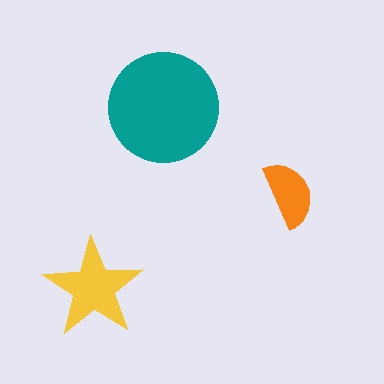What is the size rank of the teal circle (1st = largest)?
1st.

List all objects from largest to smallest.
The teal circle, the yellow star, the orange semicircle.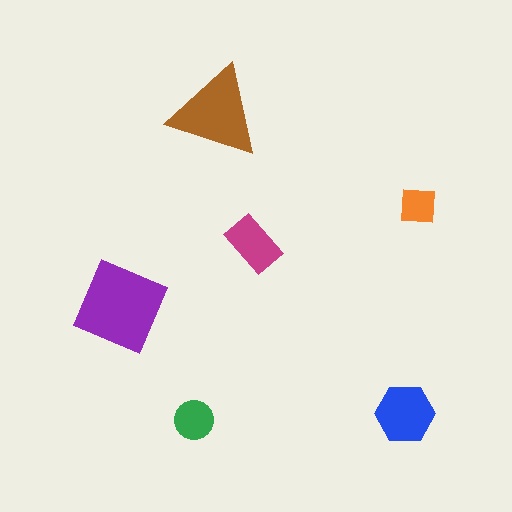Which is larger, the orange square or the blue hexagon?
The blue hexagon.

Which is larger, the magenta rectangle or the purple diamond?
The purple diamond.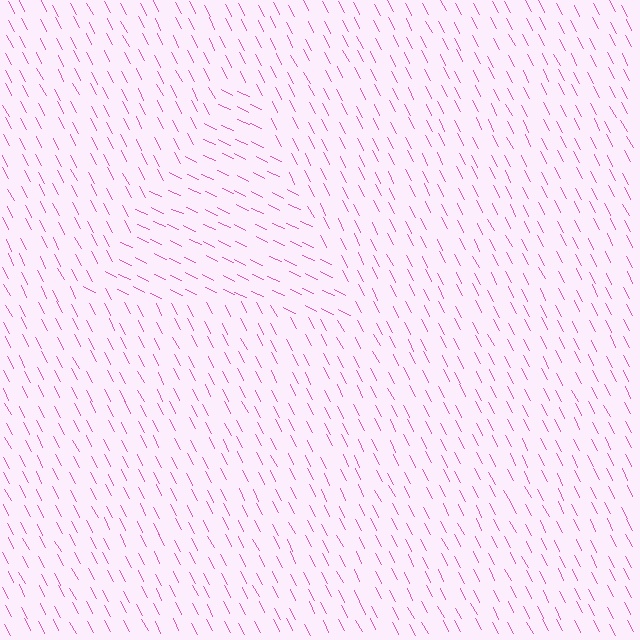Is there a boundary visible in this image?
Yes, there is a texture boundary formed by a change in line orientation.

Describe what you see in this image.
The image is filled with small pink line segments. A triangle region in the image has lines oriented differently from the surrounding lines, creating a visible texture boundary.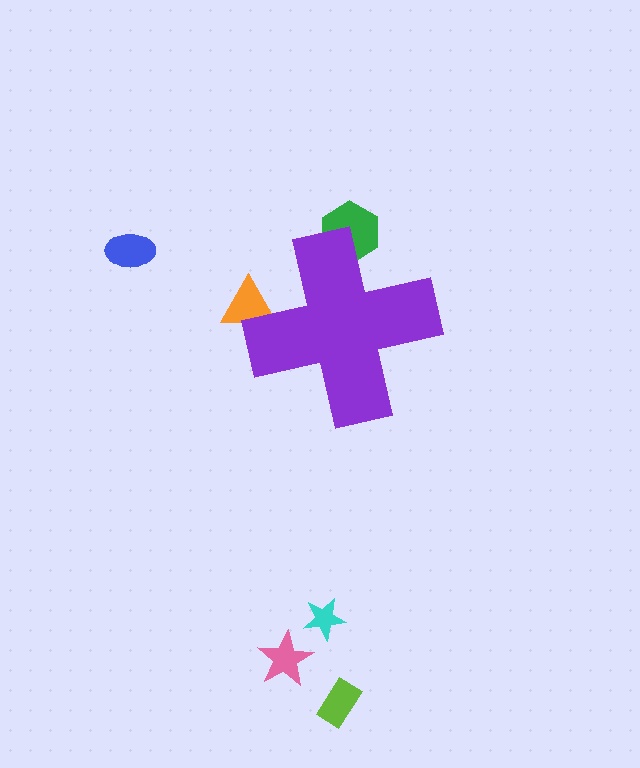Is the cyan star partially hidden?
No, the cyan star is fully visible.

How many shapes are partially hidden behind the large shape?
2 shapes are partially hidden.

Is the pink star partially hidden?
No, the pink star is fully visible.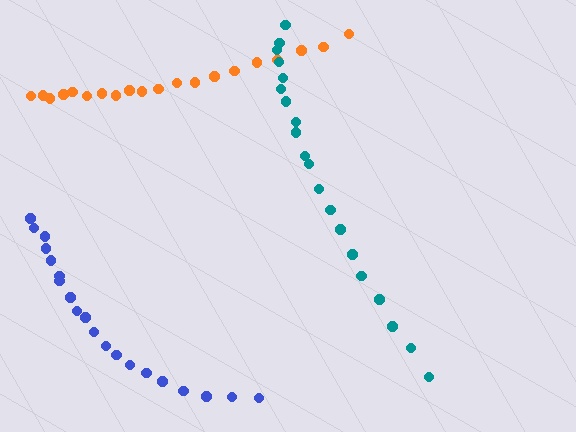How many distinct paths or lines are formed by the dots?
There are 3 distinct paths.